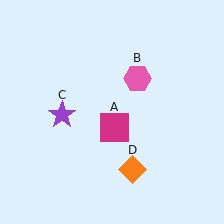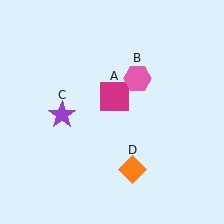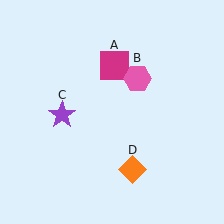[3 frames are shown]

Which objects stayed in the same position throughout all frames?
Pink hexagon (object B) and purple star (object C) and orange diamond (object D) remained stationary.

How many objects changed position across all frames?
1 object changed position: magenta square (object A).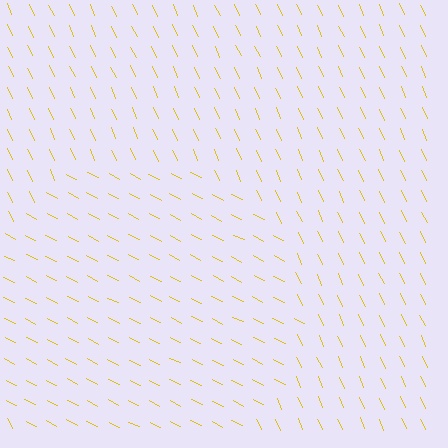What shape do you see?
I see a circle.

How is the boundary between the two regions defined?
The boundary is defined purely by a change in line orientation (approximately 39 degrees difference). All lines are the same color and thickness.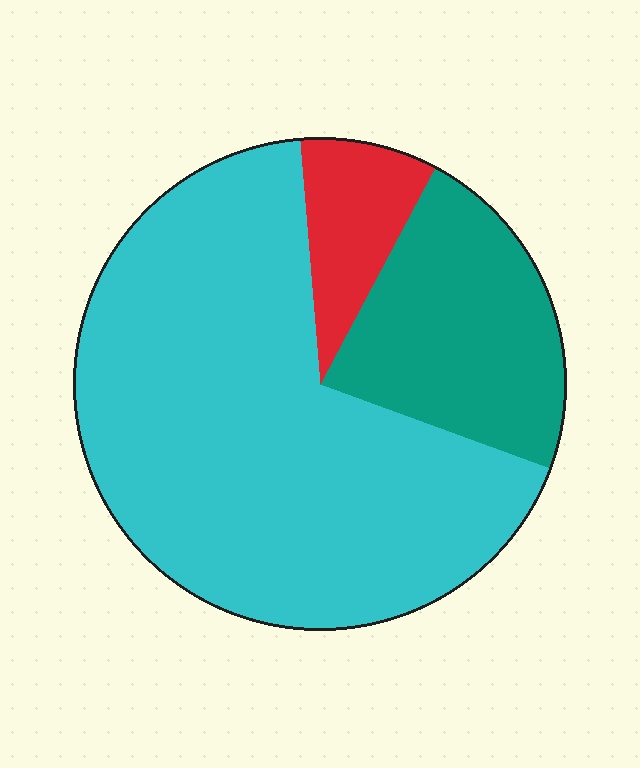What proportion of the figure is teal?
Teal takes up about one quarter (1/4) of the figure.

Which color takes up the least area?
Red, at roughly 10%.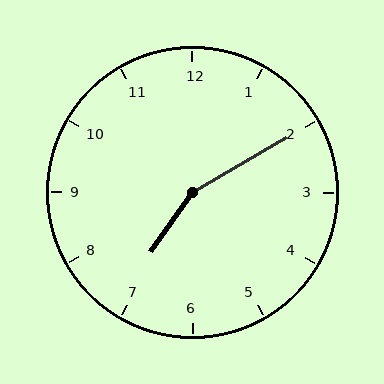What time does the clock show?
7:10.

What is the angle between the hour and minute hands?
Approximately 155 degrees.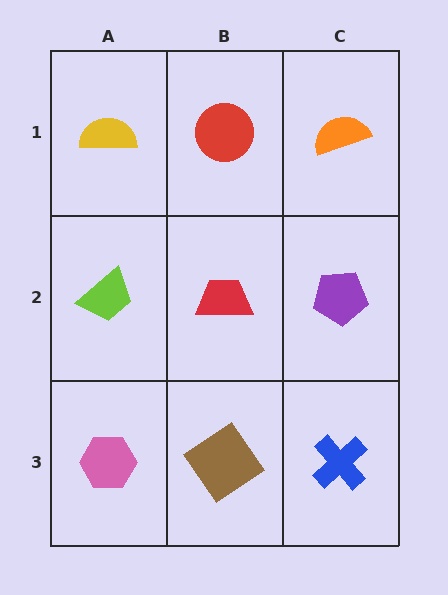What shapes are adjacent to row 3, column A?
A lime trapezoid (row 2, column A), a brown diamond (row 3, column B).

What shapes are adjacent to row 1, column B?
A red trapezoid (row 2, column B), a yellow semicircle (row 1, column A), an orange semicircle (row 1, column C).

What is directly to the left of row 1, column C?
A red circle.